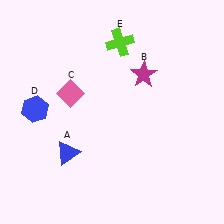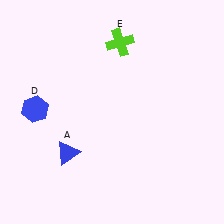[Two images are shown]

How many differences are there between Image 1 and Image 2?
There are 2 differences between the two images.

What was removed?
The pink diamond (C), the magenta star (B) were removed in Image 2.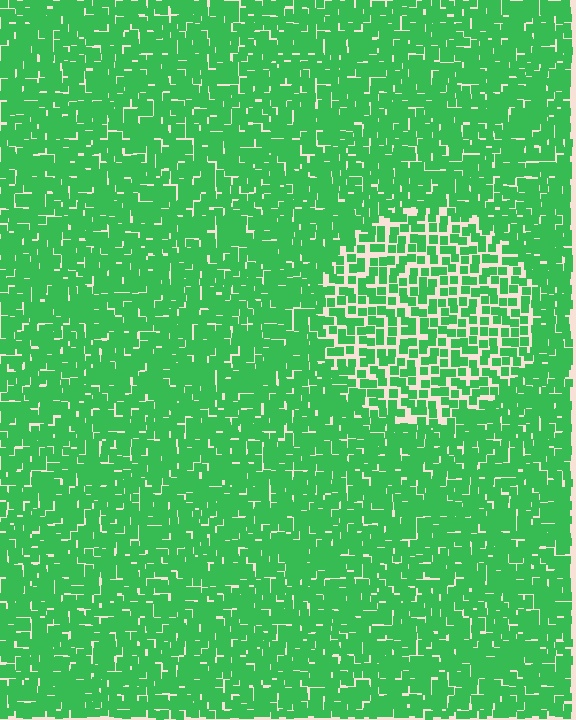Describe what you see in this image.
The image contains small green elements arranged at two different densities. A circle-shaped region is visible where the elements are less densely packed than the surrounding area.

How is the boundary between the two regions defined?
The boundary is defined by a change in element density (approximately 1.7x ratio). All elements are the same color, size, and shape.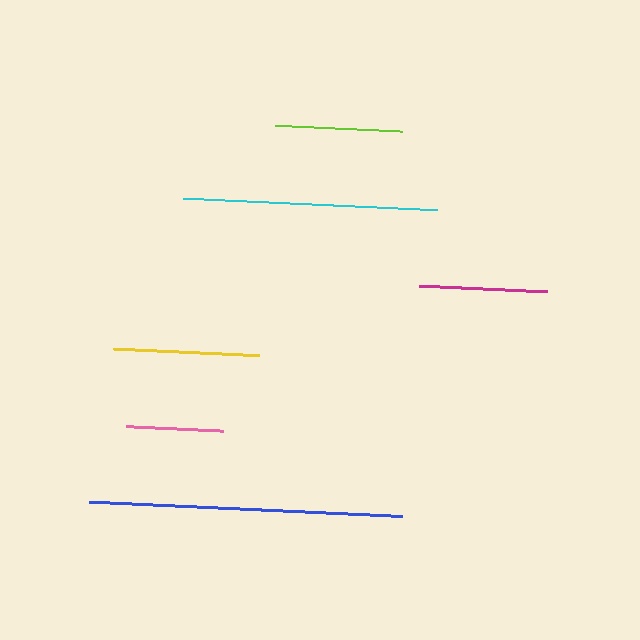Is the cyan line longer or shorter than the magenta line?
The cyan line is longer than the magenta line.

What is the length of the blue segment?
The blue segment is approximately 313 pixels long.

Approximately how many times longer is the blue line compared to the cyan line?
The blue line is approximately 1.2 times the length of the cyan line.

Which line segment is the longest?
The blue line is the longest at approximately 313 pixels.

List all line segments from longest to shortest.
From longest to shortest: blue, cyan, yellow, magenta, lime, pink.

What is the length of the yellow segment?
The yellow segment is approximately 147 pixels long.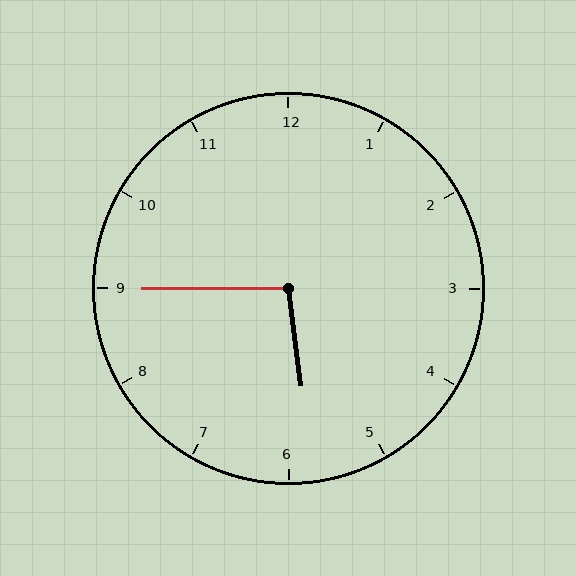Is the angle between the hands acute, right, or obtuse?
It is obtuse.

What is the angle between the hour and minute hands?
Approximately 98 degrees.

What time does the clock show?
5:45.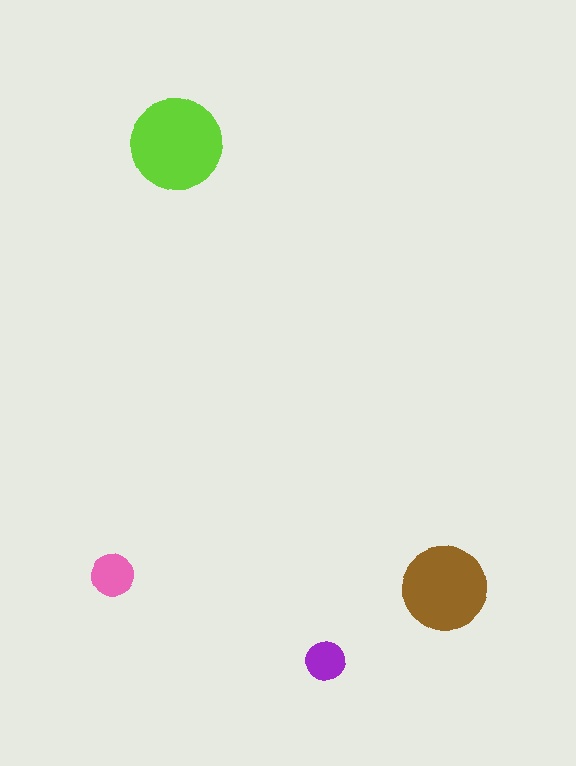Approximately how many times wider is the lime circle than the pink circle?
About 2 times wider.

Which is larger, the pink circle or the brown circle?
The brown one.